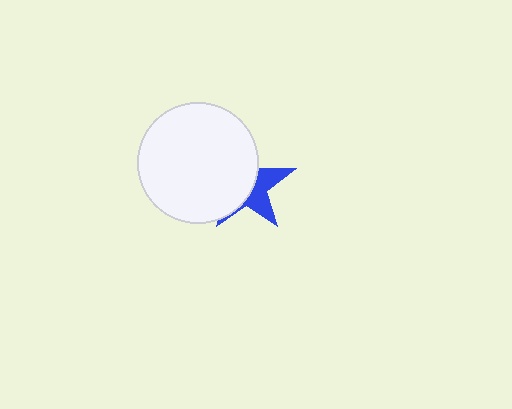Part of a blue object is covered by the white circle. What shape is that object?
It is a star.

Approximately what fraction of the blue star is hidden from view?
Roughly 61% of the blue star is hidden behind the white circle.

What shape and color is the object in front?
The object in front is a white circle.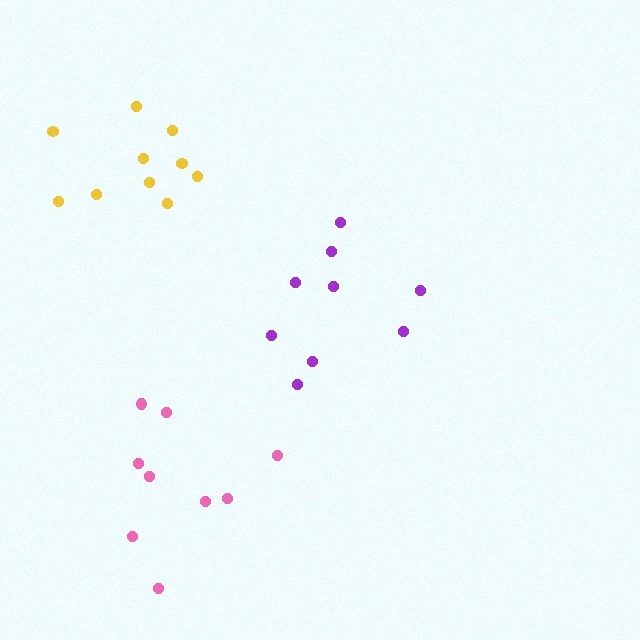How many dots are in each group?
Group 1: 10 dots, Group 2: 9 dots, Group 3: 9 dots (28 total).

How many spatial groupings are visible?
There are 3 spatial groupings.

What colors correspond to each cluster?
The clusters are colored: yellow, purple, pink.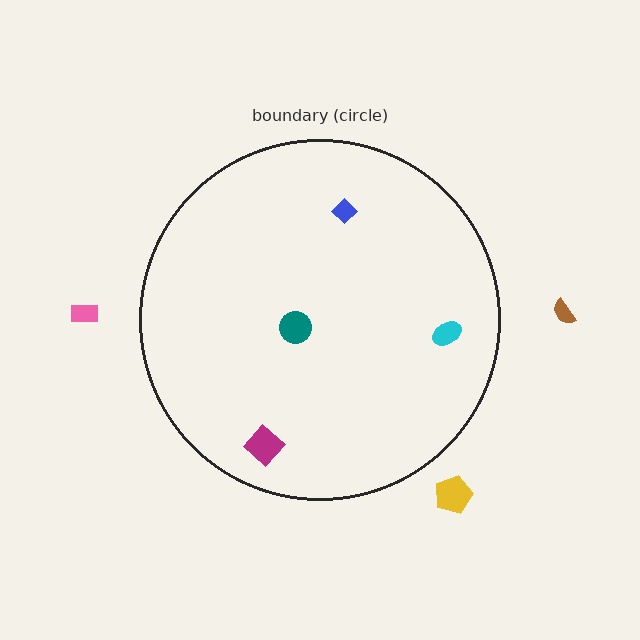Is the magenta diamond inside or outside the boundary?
Inside.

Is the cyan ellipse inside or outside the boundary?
Inside.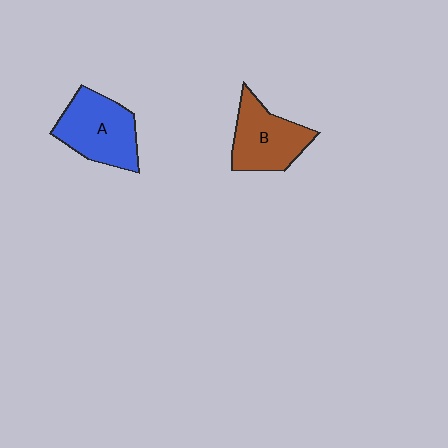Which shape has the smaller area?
Shape B (brown).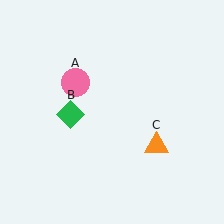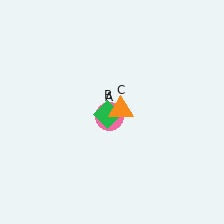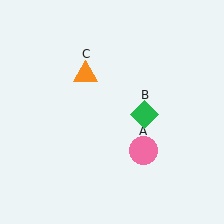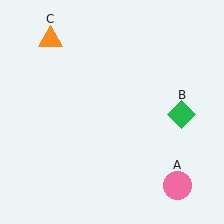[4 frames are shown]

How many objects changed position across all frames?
3 objects changed position: pink circle (object A), green diamond (object B), orange triangle (object C).